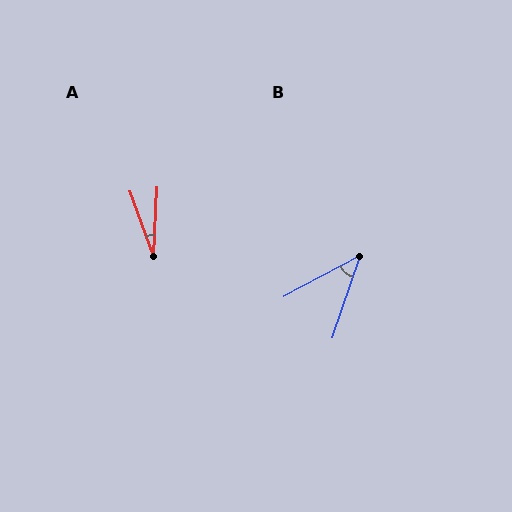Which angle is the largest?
B, at approximately 43 degrees.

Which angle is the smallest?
A, at approximately 23 degrees.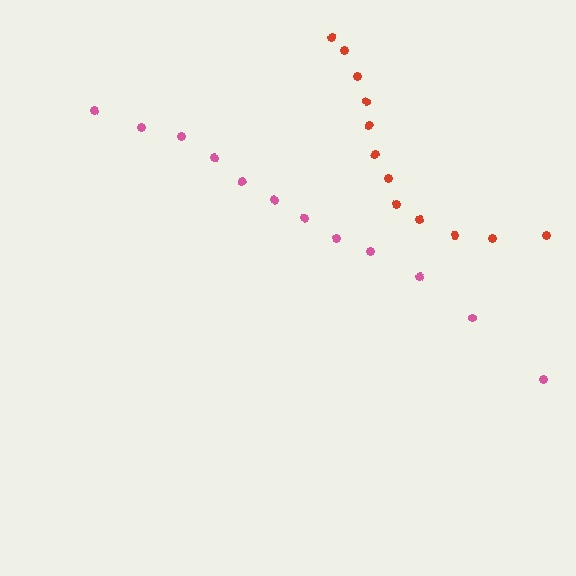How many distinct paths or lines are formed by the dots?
There are 2 distinct paths.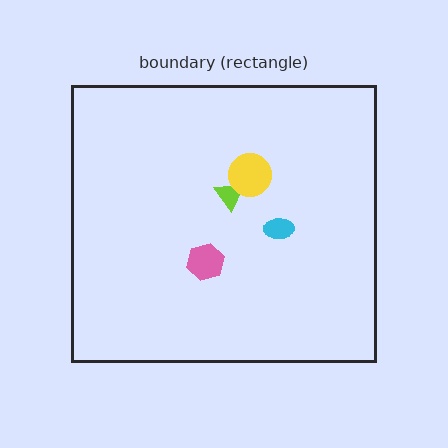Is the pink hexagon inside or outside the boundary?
Inside.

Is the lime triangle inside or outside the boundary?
Inside.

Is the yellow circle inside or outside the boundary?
Inside.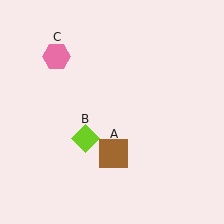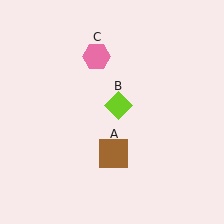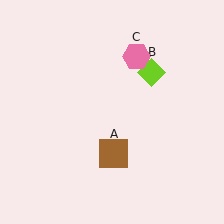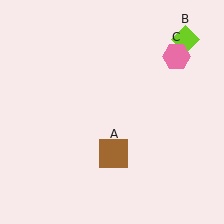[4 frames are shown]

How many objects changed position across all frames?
2 objects changed position: lime diamond (object B), pink hexagon (object C).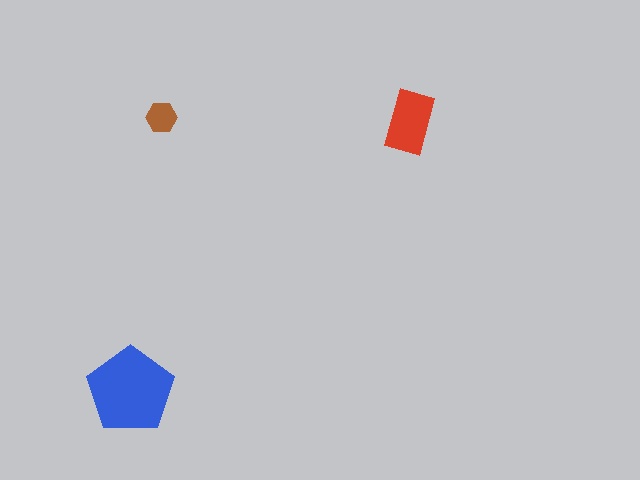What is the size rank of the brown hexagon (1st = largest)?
3rd.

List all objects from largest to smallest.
The blue pentagon, the red rectangle, the brown hexagon.